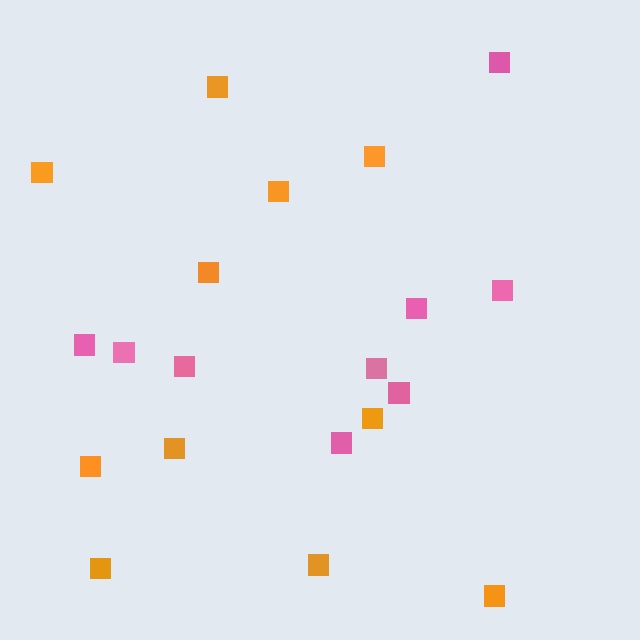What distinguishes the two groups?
There are 2 groups: one group of orange squares (11) and one group of pink squares (9).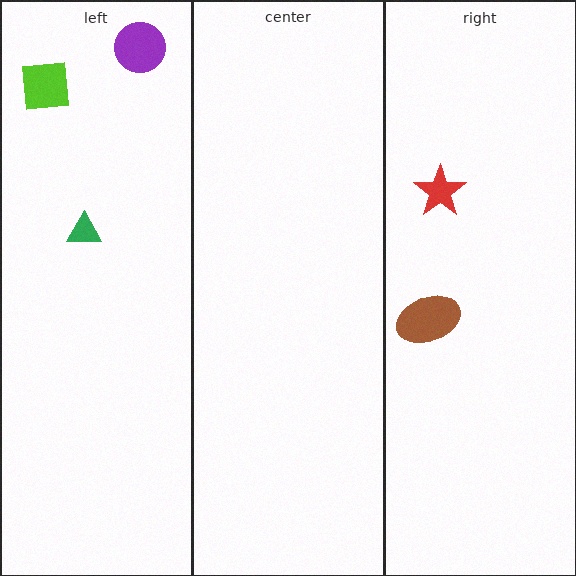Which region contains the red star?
The right region.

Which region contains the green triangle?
The left region.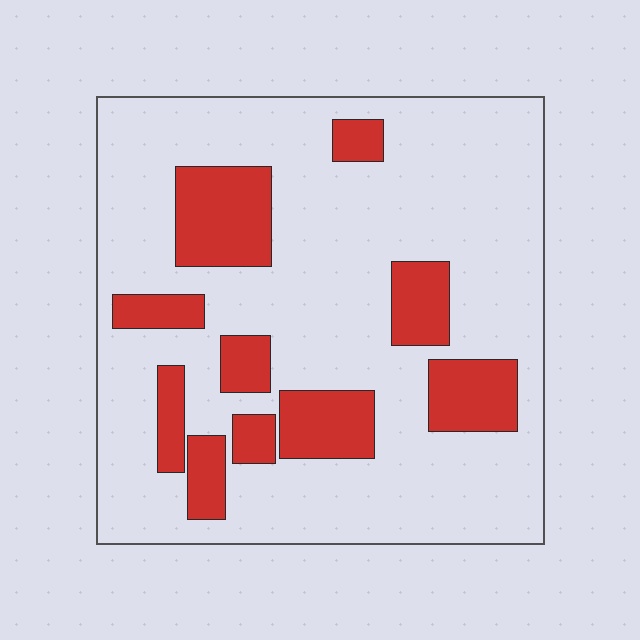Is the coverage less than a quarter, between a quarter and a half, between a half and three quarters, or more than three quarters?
Less than a quarter.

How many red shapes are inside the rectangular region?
10.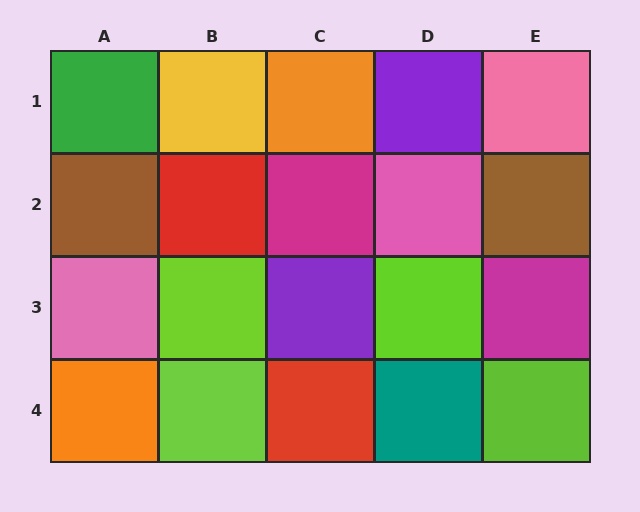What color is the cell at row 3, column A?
Pink.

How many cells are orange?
2 cells are orange.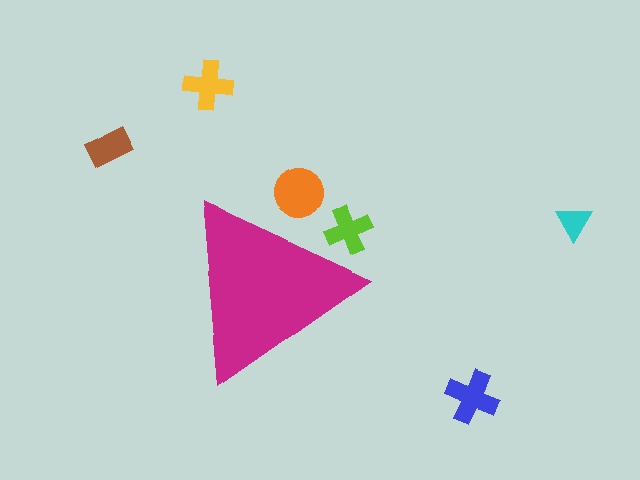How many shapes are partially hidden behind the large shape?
2 shapes are partially hidden.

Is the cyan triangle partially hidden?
No, the cyan triangle is fully visible.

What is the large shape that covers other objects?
A magenta triangle.